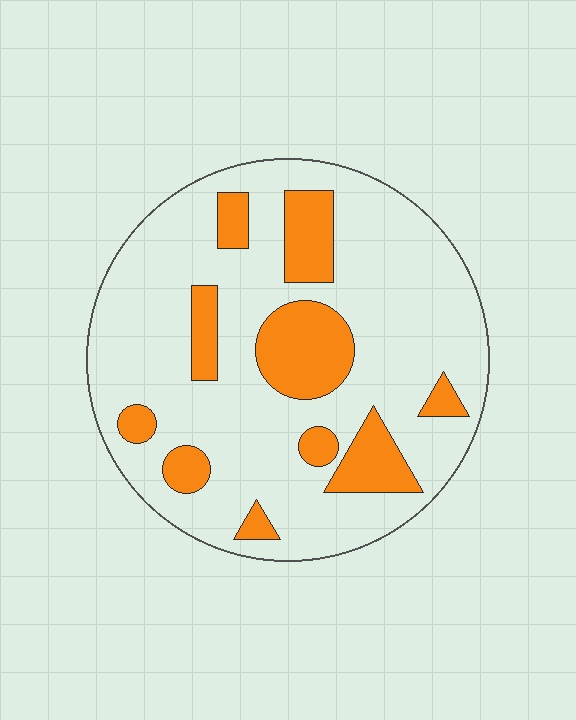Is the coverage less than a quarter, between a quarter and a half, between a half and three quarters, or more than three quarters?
Less than a quarter.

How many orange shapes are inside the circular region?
10.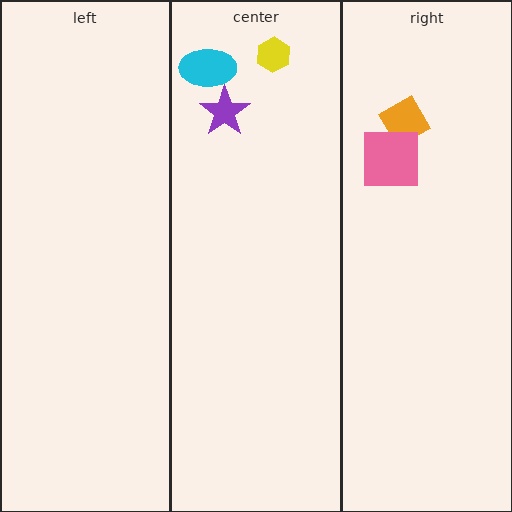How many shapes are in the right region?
2.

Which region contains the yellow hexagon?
The center region.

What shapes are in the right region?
The orange diamond, the pink square.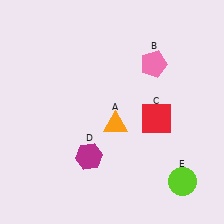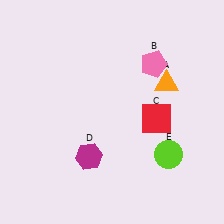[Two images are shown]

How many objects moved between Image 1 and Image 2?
2 objects moved between the two images.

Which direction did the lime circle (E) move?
The lime circle (E) moved up.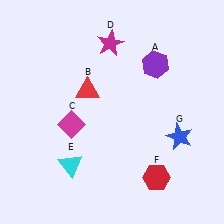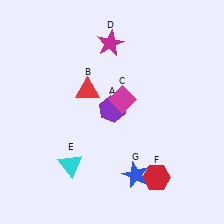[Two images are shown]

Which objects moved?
The objects that moved are: the purple hexagon (A), the magenta diamond (C), the blue star (G).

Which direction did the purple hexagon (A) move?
The purple hexagon (A) moved down.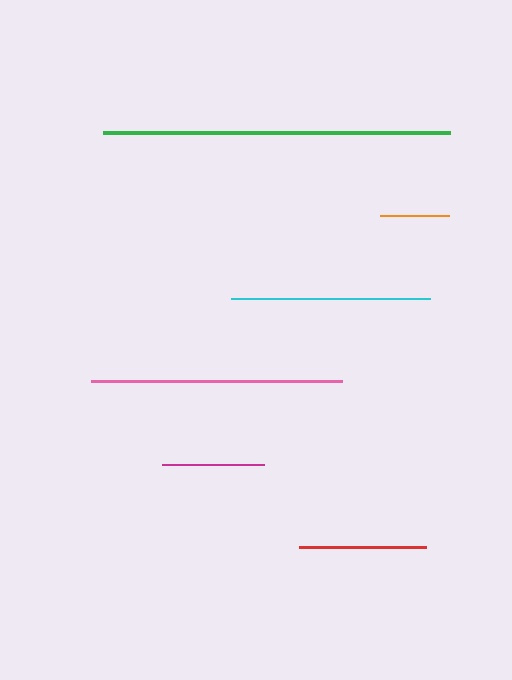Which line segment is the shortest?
The orange line is the shortest at approximately 70 pixels.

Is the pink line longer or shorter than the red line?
The pink line is longer than the red line.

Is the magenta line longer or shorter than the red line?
The red line is longer than the magenta line.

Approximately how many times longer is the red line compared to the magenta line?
The red line is approximately 1.2 times the length of the magenta line.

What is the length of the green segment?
The green segment is approximately 347 pixels long.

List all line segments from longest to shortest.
From longest to shortest: green, pink, cyan, red, magenta, orange.